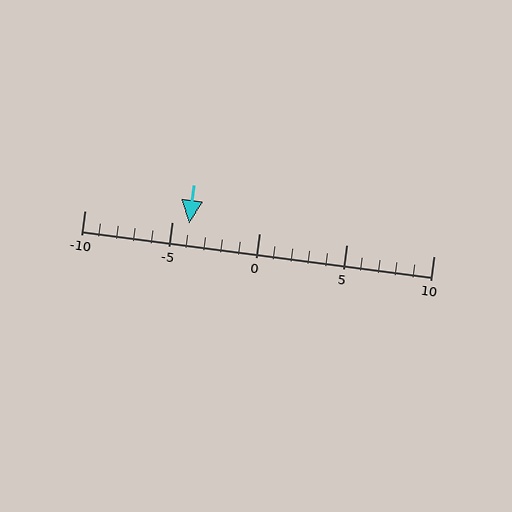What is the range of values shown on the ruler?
The ruler shows values from -10 to 10.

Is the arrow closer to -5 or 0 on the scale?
The arrow is closer to -5.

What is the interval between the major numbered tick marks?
The major tick marks are spaced 5 units apart.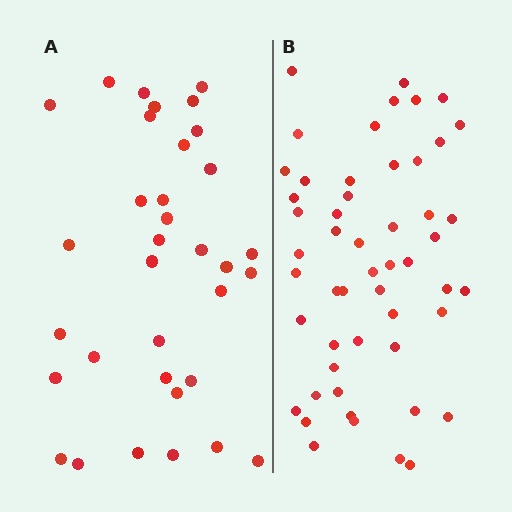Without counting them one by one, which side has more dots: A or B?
Region B (the right region) has more dots.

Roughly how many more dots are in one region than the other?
Region B has approximately 20 more dots than region A.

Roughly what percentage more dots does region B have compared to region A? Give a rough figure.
About 55% more.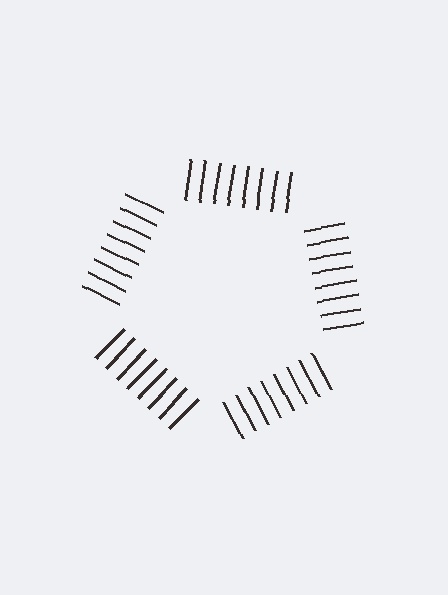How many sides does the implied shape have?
5 sides — the line-ends trace a pentagon.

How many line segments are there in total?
40 — 8 along each of the 5 edges.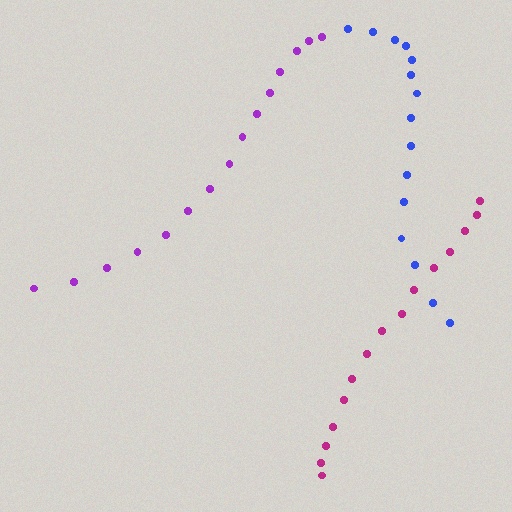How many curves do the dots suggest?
There are 3 distinct paths.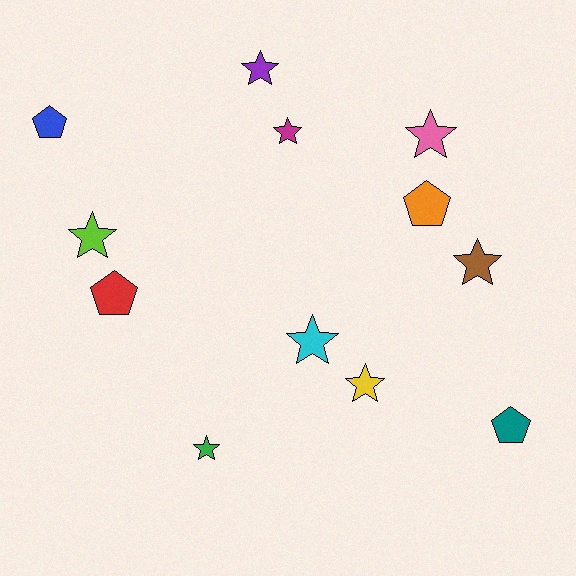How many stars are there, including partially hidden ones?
There are 8 stars.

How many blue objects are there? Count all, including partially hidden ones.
There is 1 blue object.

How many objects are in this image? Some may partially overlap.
There are 12 objects.